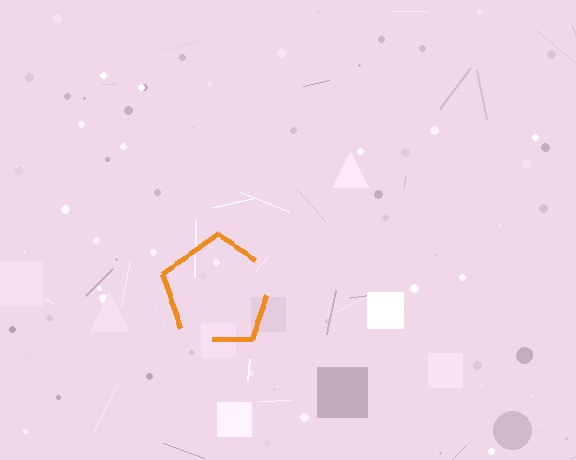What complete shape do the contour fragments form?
The contour fragments form a pentagon.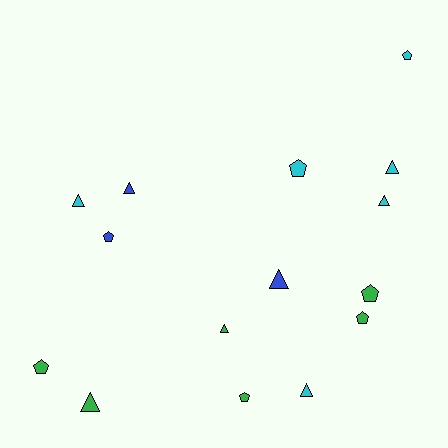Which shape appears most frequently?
Triangle, with 8 objects.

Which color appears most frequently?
Green, with 6 objects.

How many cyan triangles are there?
There are 4 cyan triangles.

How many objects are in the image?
There are 15 objects.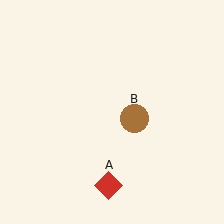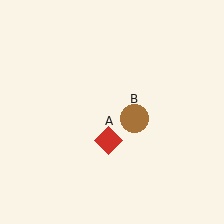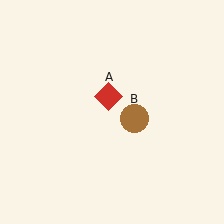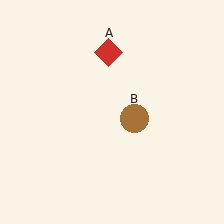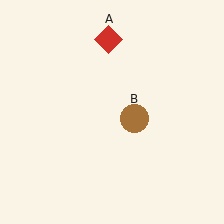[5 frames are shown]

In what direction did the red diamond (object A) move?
The red diamond (object A) moved up.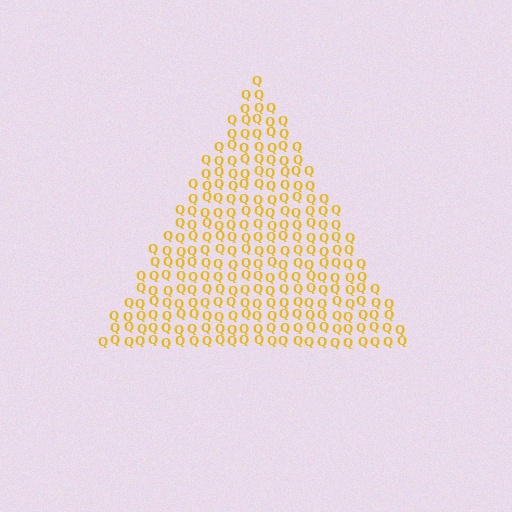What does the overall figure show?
The overall figure shows a triangle.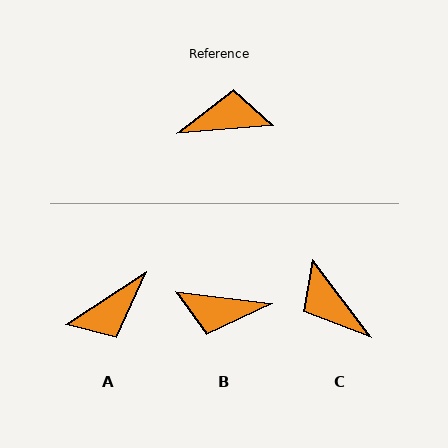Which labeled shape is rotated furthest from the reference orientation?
B, about 168 degrees away.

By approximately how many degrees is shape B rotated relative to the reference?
Approximately 168 degrees counter-clockwise.